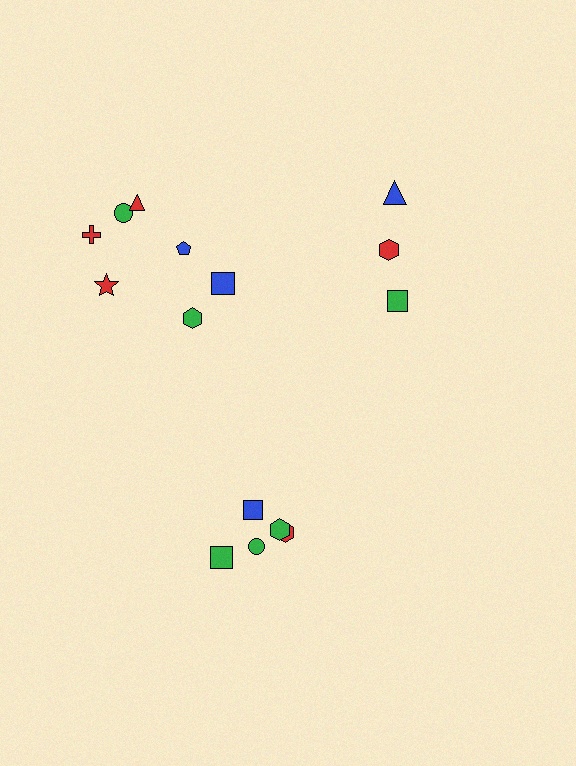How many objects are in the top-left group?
There are 7 objects.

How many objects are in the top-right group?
There are 3 objects.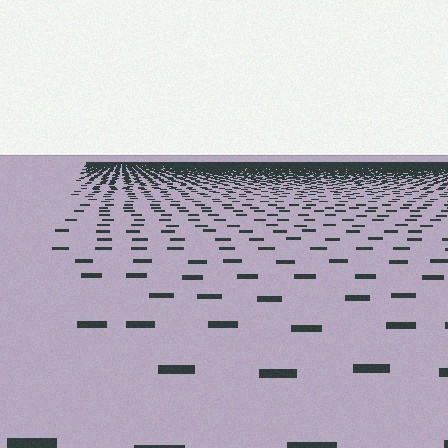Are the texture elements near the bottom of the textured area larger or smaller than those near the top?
Larger. Near the bottom, elements are closer to the viewer and appear at a bigger on-screen size.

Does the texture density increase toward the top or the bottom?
Density increases toward the top.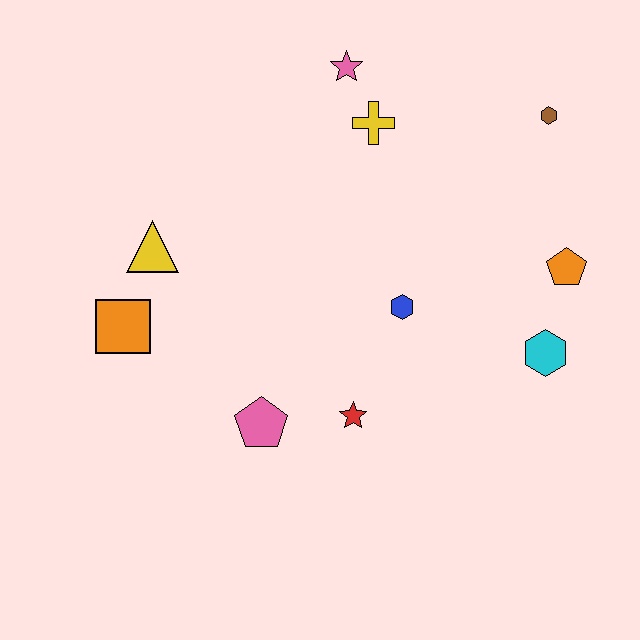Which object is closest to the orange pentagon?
The cyan hexagon is closest to the orange pentagon.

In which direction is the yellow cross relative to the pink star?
The yellow cross is below the pink star.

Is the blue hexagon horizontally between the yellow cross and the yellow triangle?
No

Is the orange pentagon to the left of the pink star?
No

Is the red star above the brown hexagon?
No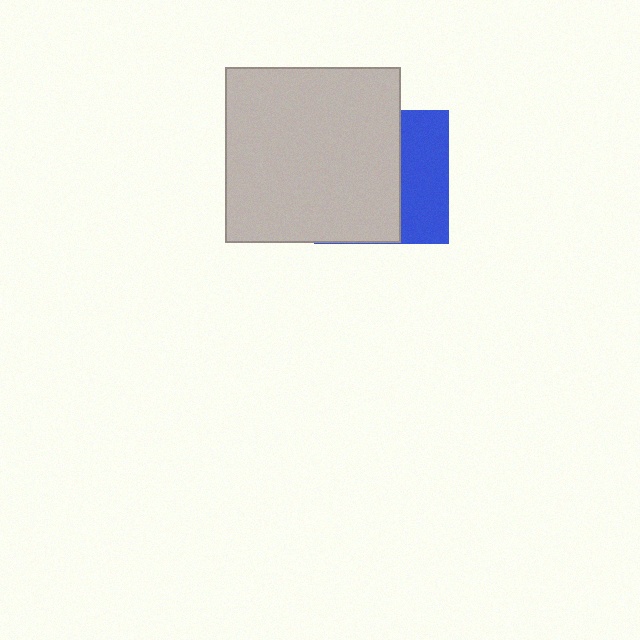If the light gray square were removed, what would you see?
You would see the complete blue square.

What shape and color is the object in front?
The object in front is a light gray square.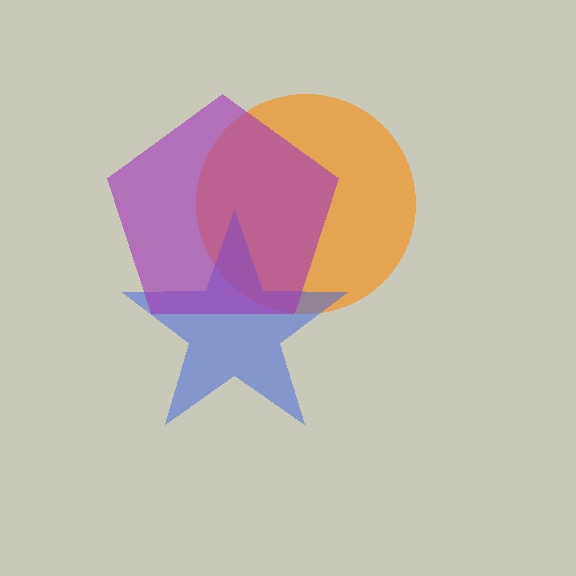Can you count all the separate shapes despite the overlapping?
Yes, there are 3 separate shapes.